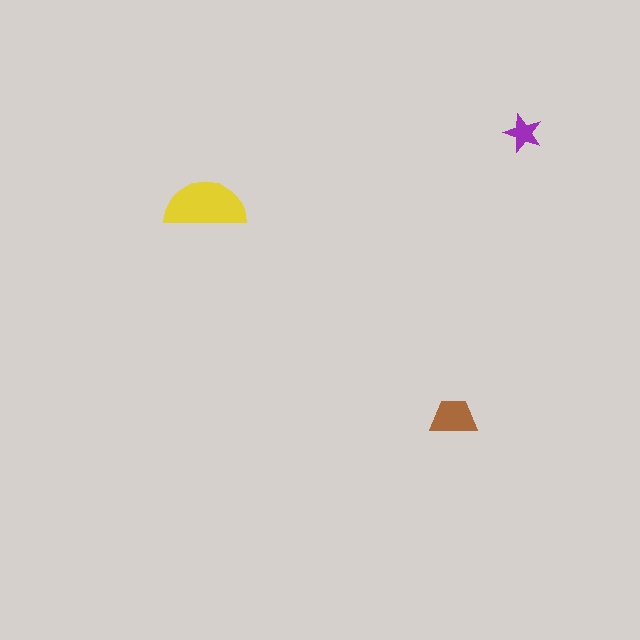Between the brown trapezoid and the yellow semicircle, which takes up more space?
The yellow semicircle.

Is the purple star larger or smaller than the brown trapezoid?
Smaller.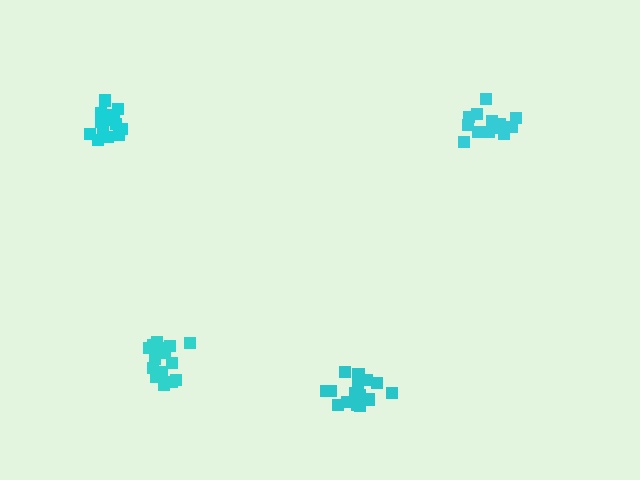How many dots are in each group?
Group 1: 14 dots, Group 2: 17 dots, Group 3: 16 dots, Group 4: 14 dots (61 total).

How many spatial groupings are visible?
There are 4 spatial groupings.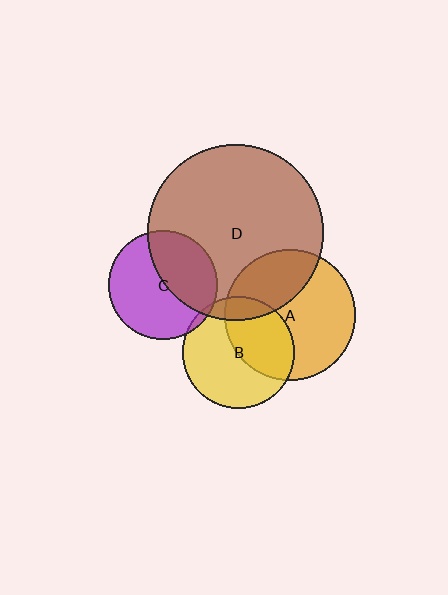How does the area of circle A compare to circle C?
Approximately 1.4 times.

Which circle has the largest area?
Circle D (brown).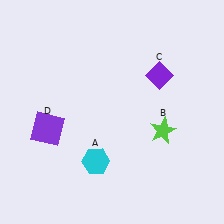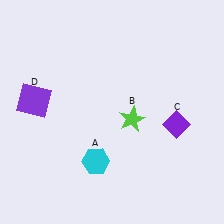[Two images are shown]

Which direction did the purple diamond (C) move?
The purple diamond (C) moved down.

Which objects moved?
The objects that moved are: the lime star (B), the purple diamond (C), the purple square (D).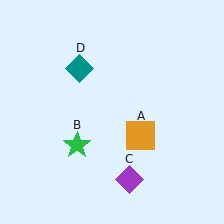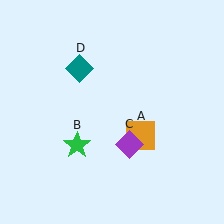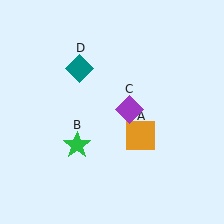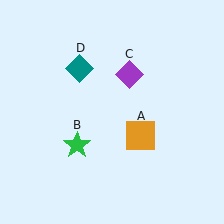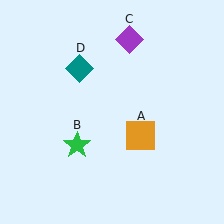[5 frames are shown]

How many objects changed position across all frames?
1 object changed position: purple diamond (object C).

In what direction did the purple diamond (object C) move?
The purple diamond (object C) moved up.